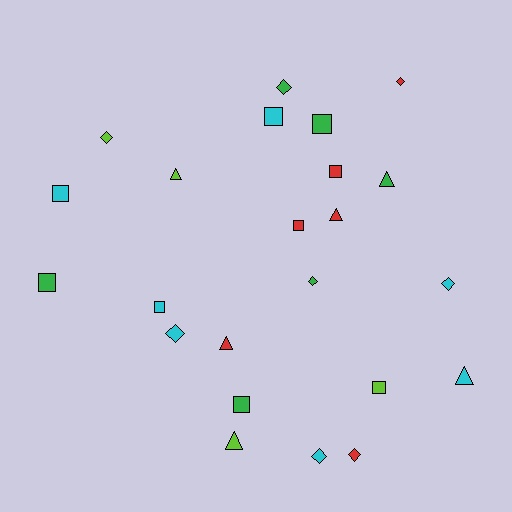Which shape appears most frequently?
Square, with 9 objects.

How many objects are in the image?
There are 23 objects.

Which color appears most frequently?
Cyan, with 7 objects.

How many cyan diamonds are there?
There are 3 cyan diamonds.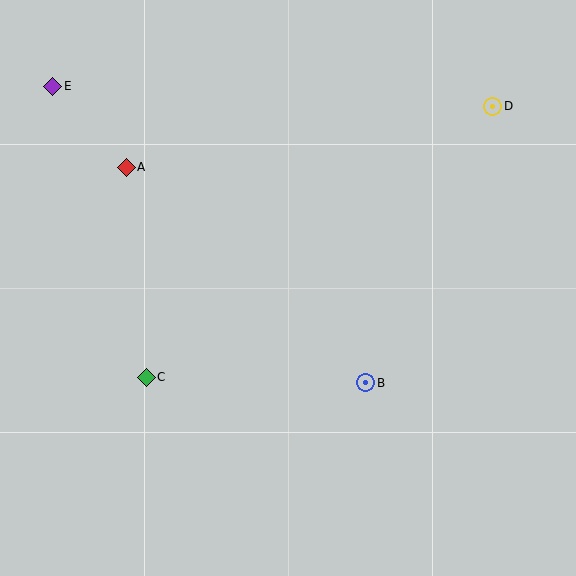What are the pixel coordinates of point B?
Point B is at (366, 383).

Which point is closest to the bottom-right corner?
Point B is closest to the bottom-right corner.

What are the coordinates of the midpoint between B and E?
The midpoint between B and E is at (209, 235).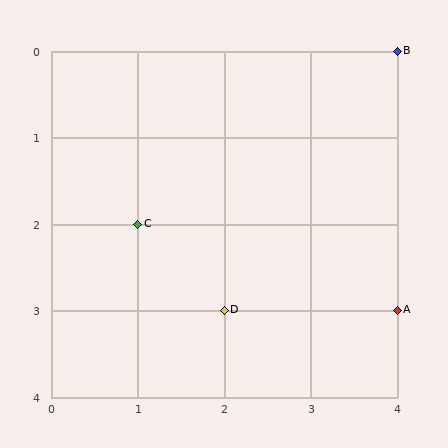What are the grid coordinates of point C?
Point C is at grid coordinates (1, 2).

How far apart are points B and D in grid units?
Points B and D are 2 columns and 3 rows apart (about 3.6 grid units diagonally).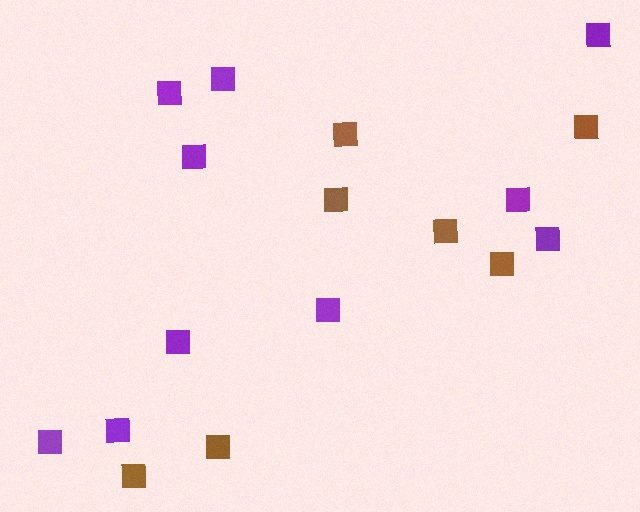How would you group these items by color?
There are 2 groups: one group of brown squares (7) and one group of purple squares (10).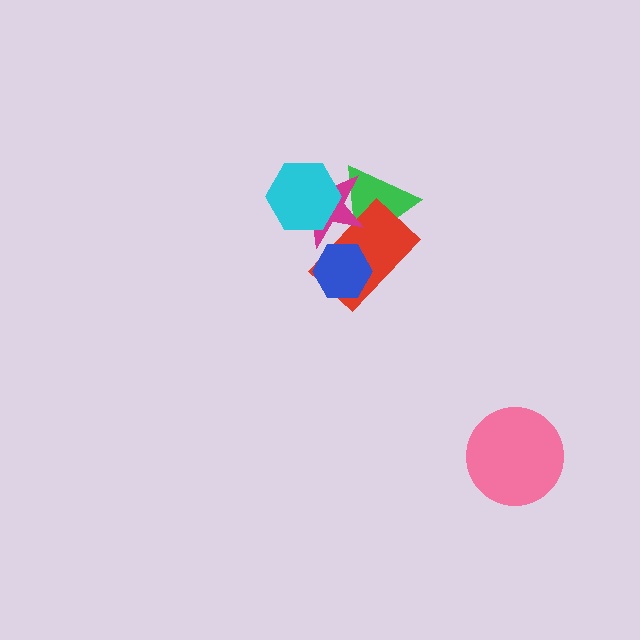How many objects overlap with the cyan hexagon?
2 objects overlap with the cyan hexagon.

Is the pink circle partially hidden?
No, no other shape covers it.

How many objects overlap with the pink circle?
0 objects overlap with the pink circle.